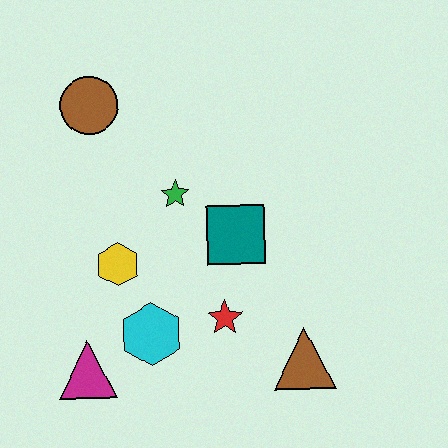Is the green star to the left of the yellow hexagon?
No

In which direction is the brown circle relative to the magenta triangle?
The brown circle is above the magenta triangle.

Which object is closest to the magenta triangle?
The cyan hexagon is closest to the magenta triangle.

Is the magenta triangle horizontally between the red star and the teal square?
No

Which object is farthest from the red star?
The brown circle is farthest from the red star.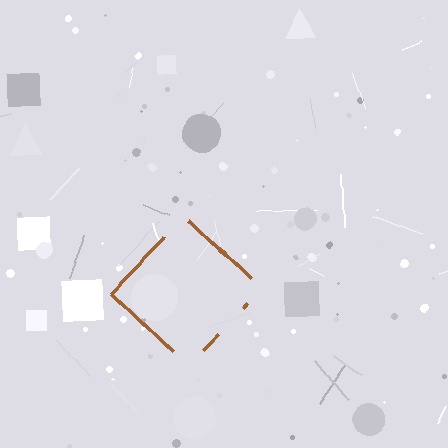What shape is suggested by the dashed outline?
The dashed outline suggests a diamond.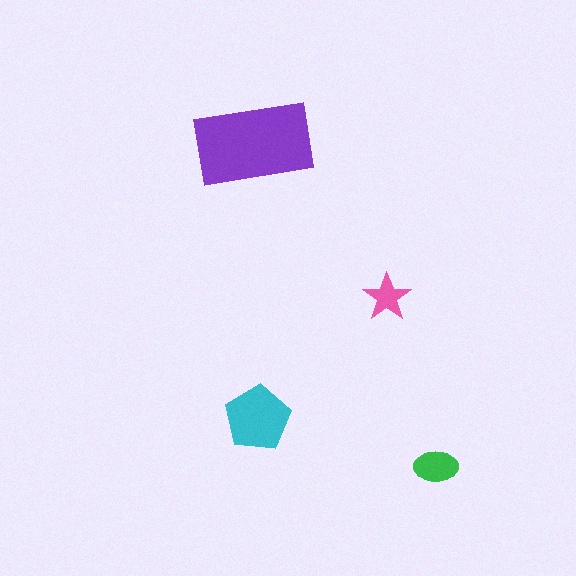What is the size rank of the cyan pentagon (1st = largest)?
2nd.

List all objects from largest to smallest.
The purple rectangle, the cyan pentagon, the green ellipse, the pink star.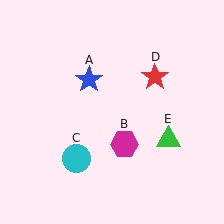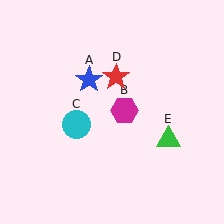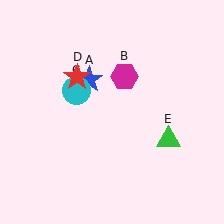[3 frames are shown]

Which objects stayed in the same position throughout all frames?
Blue star (object A) and green triangle (object E) remained stationary.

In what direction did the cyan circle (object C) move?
The cyan circle (object C) moved up.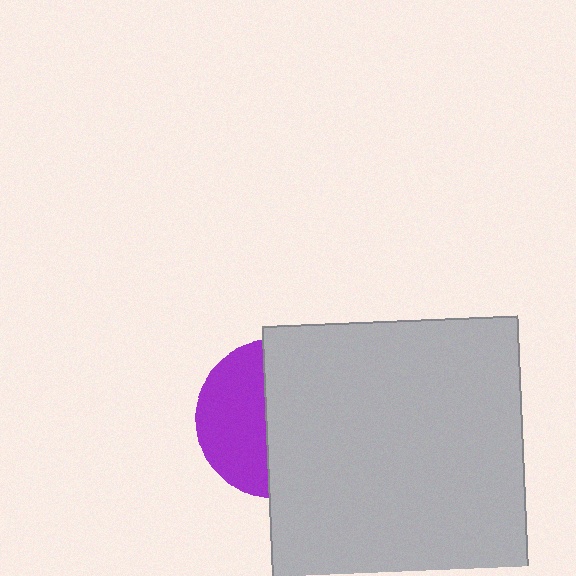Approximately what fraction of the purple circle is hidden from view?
Roughly 58% of the purple circle is hidden behind the light gray rectangle.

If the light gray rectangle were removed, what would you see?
You would see the complete purple circle.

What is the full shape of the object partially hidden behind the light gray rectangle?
The partially hidden object is a purple circle.